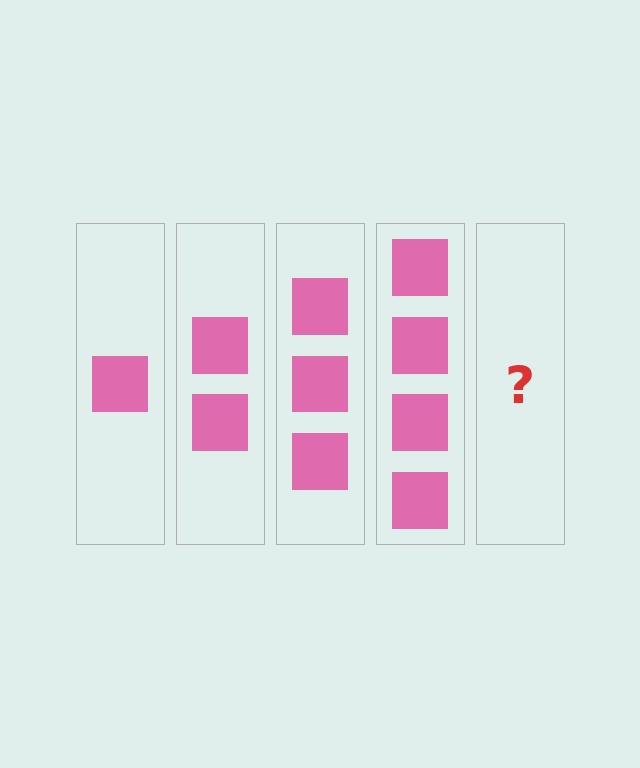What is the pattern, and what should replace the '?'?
The pattern is that each step adds one more square. The '?' should be 5 squares.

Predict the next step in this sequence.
The next step is 5 squares.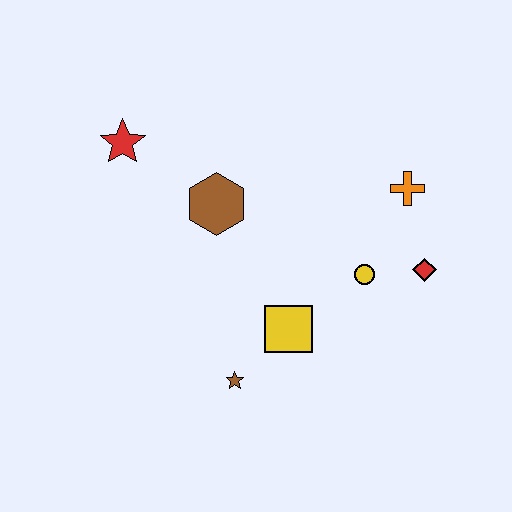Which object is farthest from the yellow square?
The red star is farthest from the yellow square.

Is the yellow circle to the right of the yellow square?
Yes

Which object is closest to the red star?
The brown hexagon is closest to the red star.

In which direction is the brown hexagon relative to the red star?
The brown hexagon is to the right of the red star.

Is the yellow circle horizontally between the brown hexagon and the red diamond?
Yes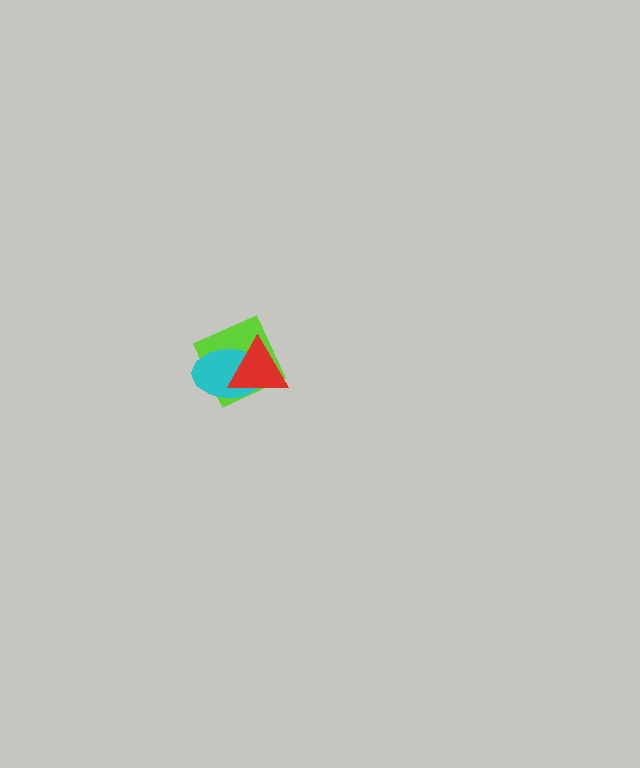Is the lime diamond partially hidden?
Yes, it is partially covered by another shape.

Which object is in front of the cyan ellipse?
The red triangle is in front of the cyan ellipse.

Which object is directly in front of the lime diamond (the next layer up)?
The cyan ellipse is directly in front of the lime diamond.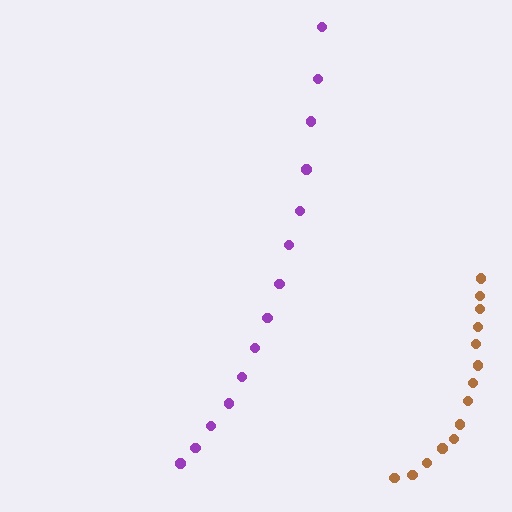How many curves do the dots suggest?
There are 2 distinct paths.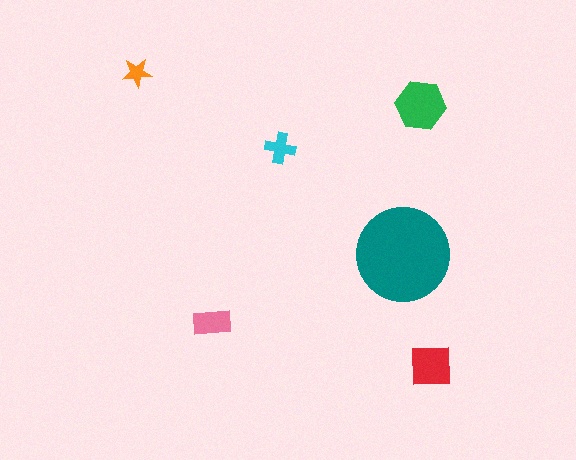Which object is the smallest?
The orange star.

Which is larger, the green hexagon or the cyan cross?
The green hexagon.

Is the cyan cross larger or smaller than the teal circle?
Smaller.